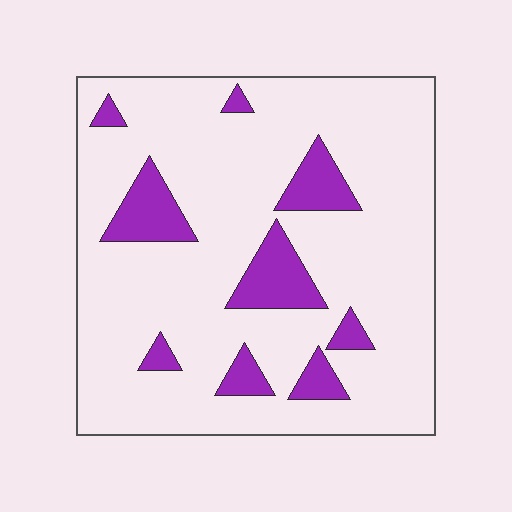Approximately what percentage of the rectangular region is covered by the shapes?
Approximately 15%.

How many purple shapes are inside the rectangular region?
9.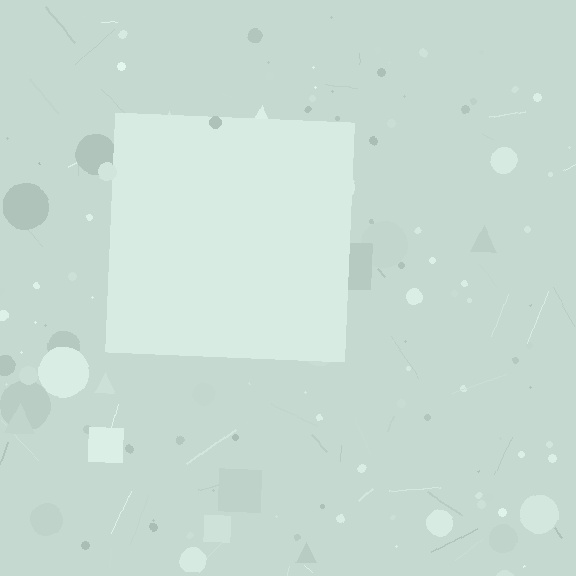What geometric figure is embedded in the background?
A square is embedded in the background.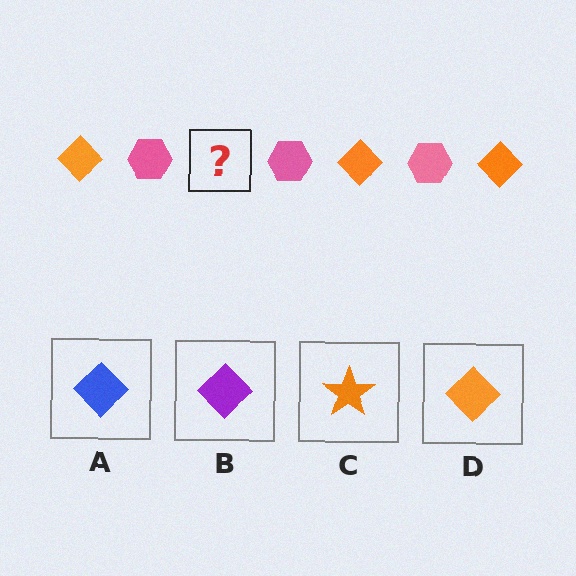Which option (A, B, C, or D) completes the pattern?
D.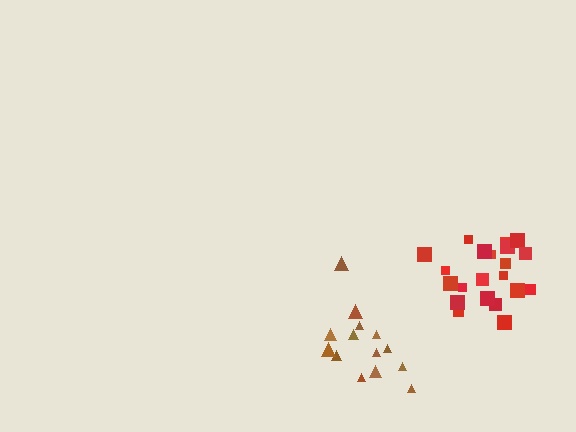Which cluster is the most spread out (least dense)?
Brown.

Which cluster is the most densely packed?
Red.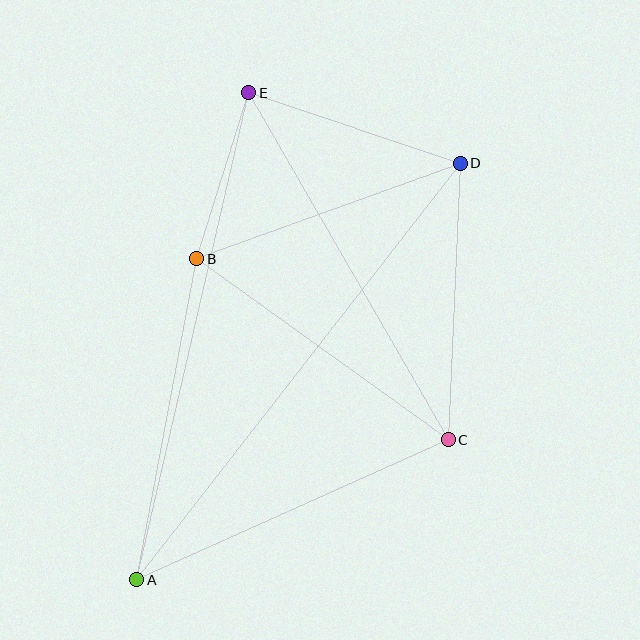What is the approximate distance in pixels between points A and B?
The distance between A and B is approximately 326 pixels.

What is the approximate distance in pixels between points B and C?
The distance between B and C is approximately 310 pixels.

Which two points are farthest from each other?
Points A and D are farthest from each other.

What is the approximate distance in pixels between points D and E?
The distance between D and E is approximately 223 pixels.